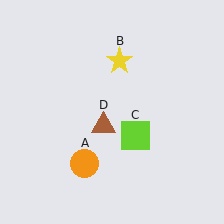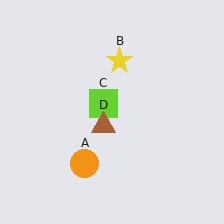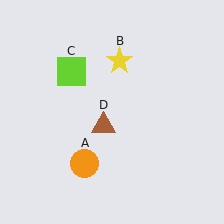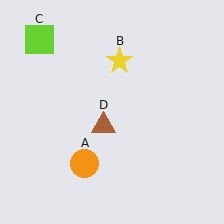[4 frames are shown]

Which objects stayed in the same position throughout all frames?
Orange circle (object A) and yellow star (object B) and brown triangle (object D) remained stationary.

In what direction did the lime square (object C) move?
The lime square (object C) moved up and to the left.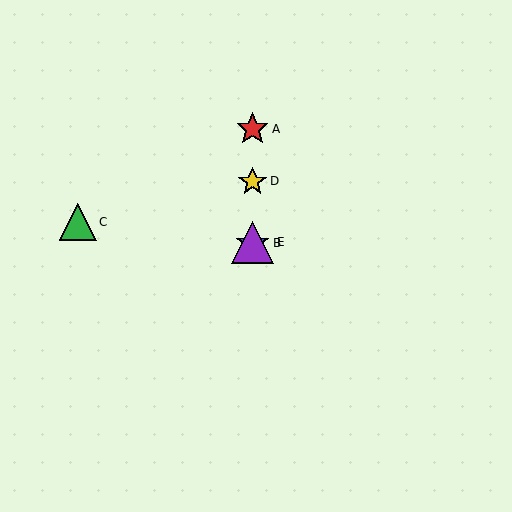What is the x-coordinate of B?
Object B is at x≈252.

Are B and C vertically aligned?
No, B is at x≈252 and C is at x≈78.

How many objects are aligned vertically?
4 objects (A, B, D, E) are aligned vertically.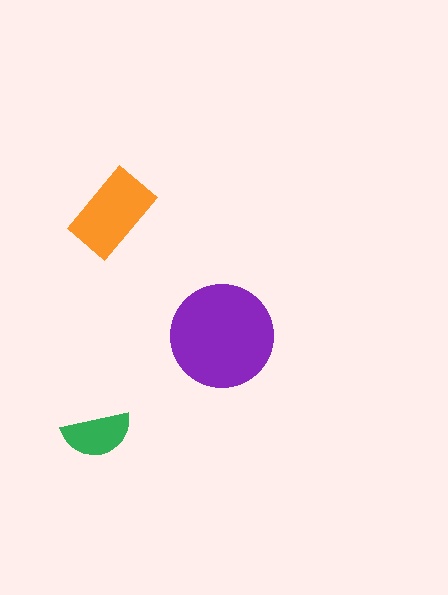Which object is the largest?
The purple circle.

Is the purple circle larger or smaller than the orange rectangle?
Larger.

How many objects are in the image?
There are 3 objects in the image.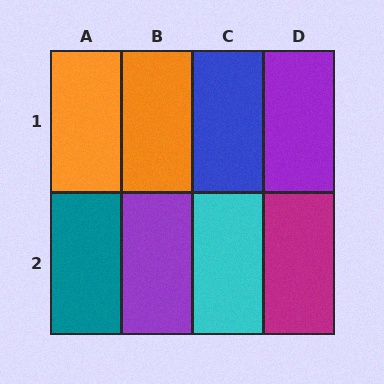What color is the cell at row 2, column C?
Cyan.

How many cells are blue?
1 cell is blue.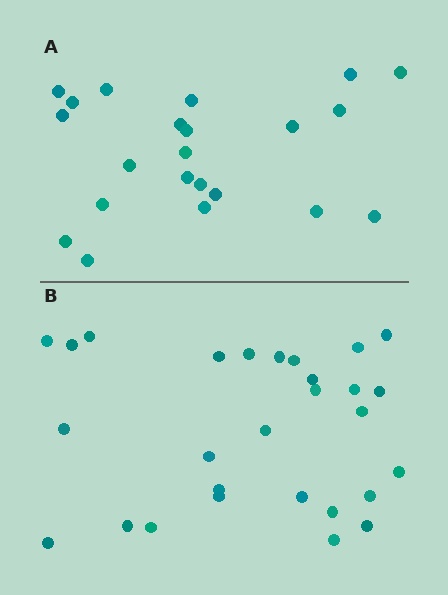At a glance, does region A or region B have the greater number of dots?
Region B (the bottom region) has more dots.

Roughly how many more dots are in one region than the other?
Region B has about 6 more dots than region A.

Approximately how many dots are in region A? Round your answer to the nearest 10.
About 20 dots. (The exact count is 22, which rounds to 20.)